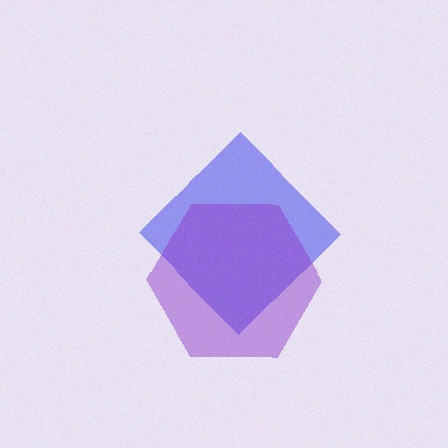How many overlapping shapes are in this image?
There are 2 overlapping shapes in the image.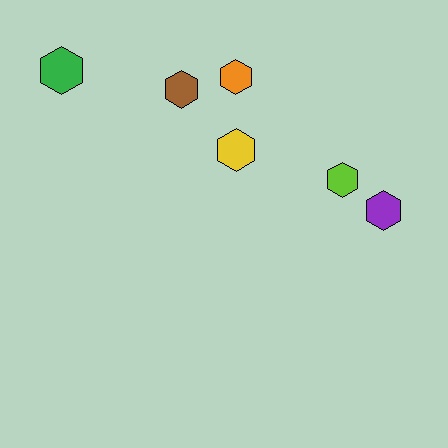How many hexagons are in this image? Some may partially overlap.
There are 6 hexagons.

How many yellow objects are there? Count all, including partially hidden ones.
There is 1 yellow object.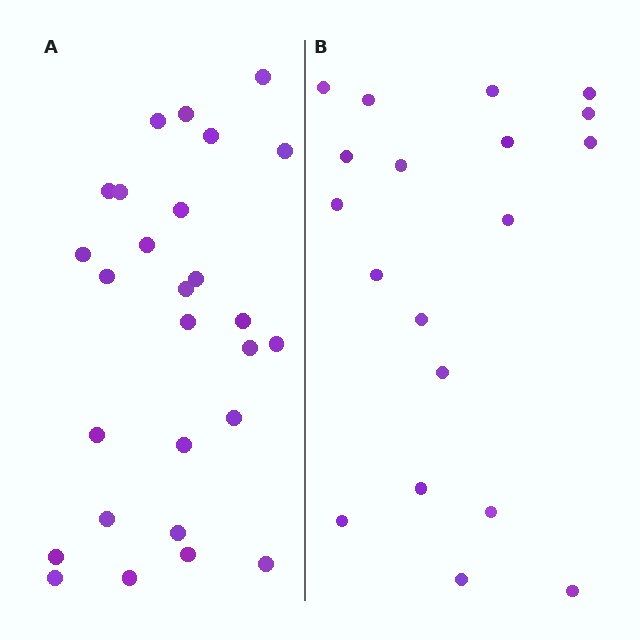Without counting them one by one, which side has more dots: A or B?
Region A (the left region) has more dots.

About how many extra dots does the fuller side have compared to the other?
Region A has roughly 8 or so more dots than region B.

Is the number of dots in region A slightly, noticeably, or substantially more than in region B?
Region A has noticeably more, but not dramatically so. The ratio is roughly 1.4 to 1.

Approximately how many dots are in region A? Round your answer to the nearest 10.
About 30 dots. (The exact count is 27, which rounds to 30.)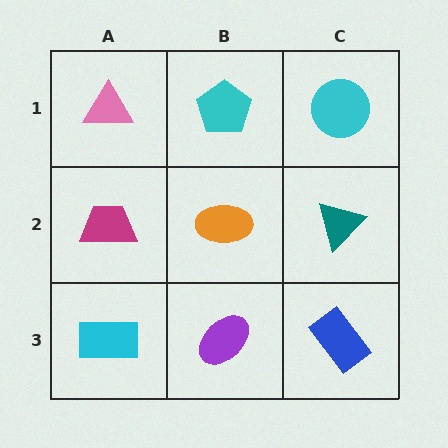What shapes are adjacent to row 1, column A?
A magenta trapezoid (row 2, column A), a cyan pentagon (row 1, column B).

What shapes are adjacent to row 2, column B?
A cyan pentagon (row 1, column B), a purple ellipse (row 3, column B), a magenta trapezoid (row 2, column A), a teal triangle (row 2, column C).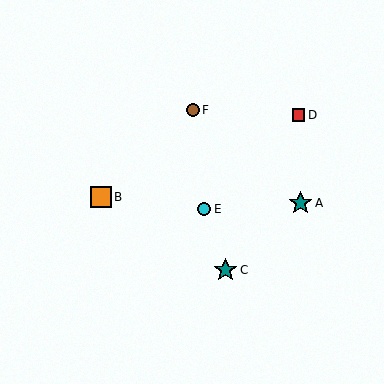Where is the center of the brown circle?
The center of the brown circle is at (193, 110).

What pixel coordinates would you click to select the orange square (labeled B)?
Click at (101, 197) to select the orange square B.